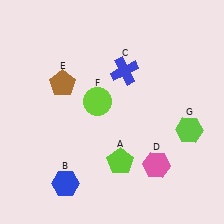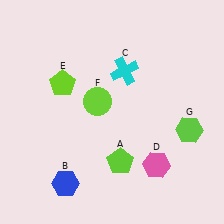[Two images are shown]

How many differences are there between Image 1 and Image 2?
There are 2 differences between the two images.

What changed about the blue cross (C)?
In Image 1, C is blue. In Image 2, it changed to cyan.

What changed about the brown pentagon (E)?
In Image 1, E is brown. In Image 2, it changed to lime.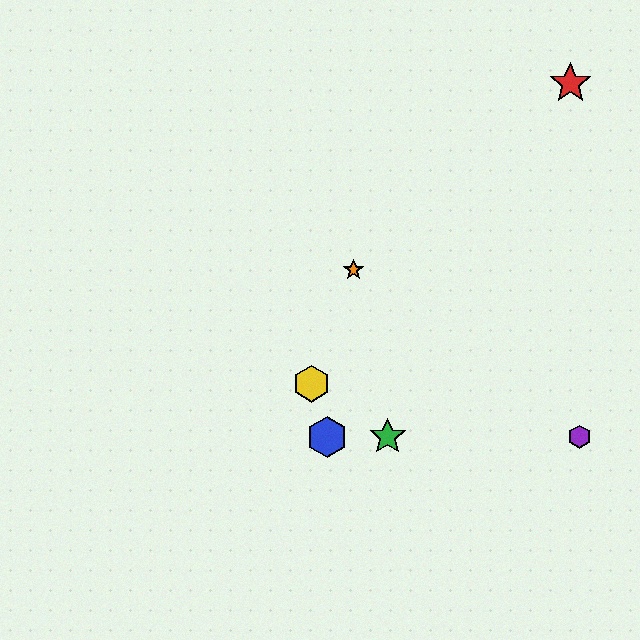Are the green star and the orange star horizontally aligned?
No, the green star is at y≈437 and the orange star is at y≈270.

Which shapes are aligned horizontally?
The blue hexagon, the green star, the purple hexagon are aligned horizontally.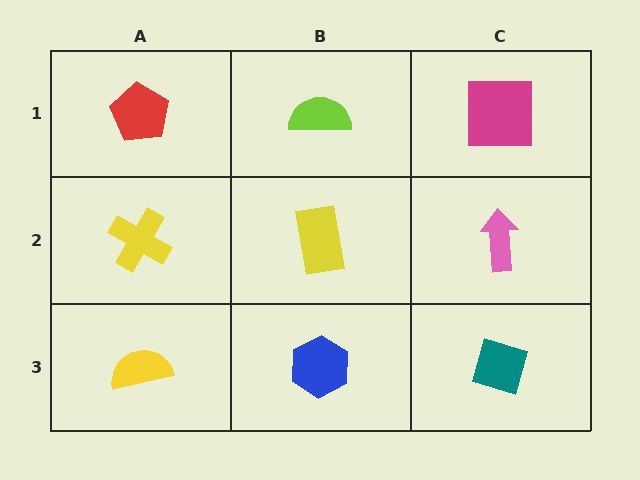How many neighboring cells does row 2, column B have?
4.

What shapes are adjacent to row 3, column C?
A pink arrow (row 2, column C), a blue hexagon (row 3, column B).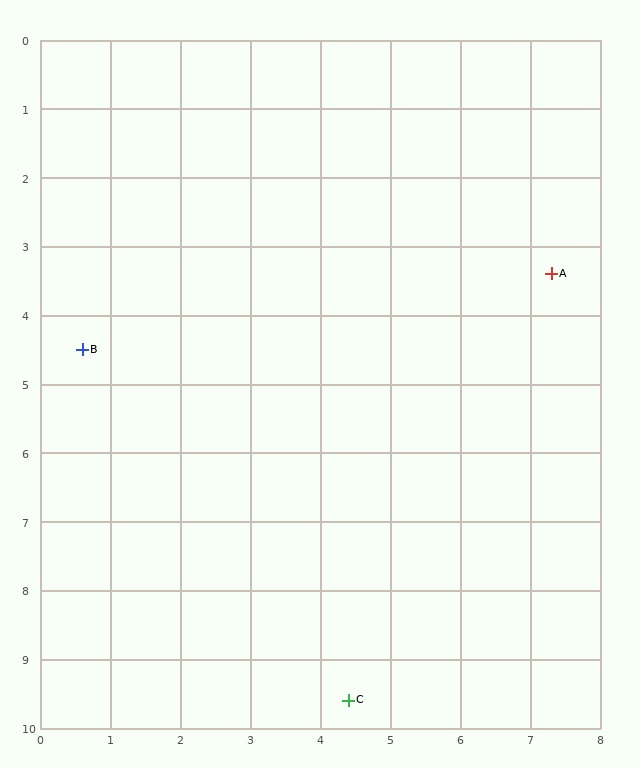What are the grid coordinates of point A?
Point A is at approximately (7.3, 3.4).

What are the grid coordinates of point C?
Point C is at approximately (4.4, 9.6).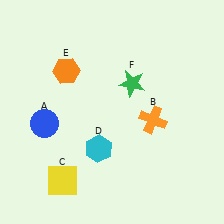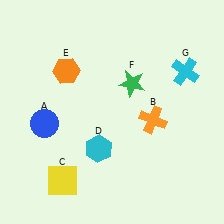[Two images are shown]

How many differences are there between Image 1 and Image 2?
There is 1 difference between the two images.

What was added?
A cyan cross (G) was added in Image 2.